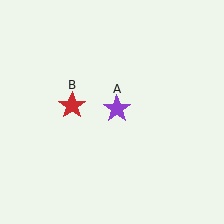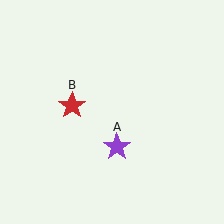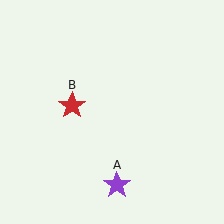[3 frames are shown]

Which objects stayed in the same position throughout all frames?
Red star (object B) remained stationary.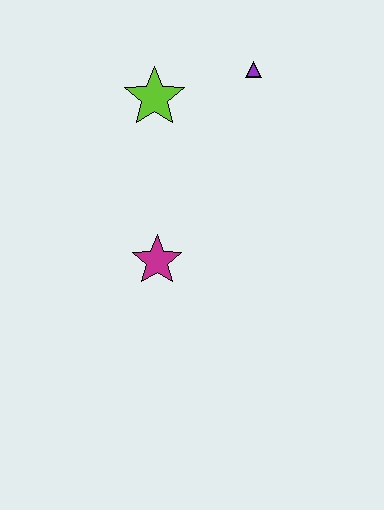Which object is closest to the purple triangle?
The lime star is closest to the purple triangle.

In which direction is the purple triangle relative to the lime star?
The purple triangle is to the right of the lime star.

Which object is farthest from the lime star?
The magenta star is farthest from the lime star.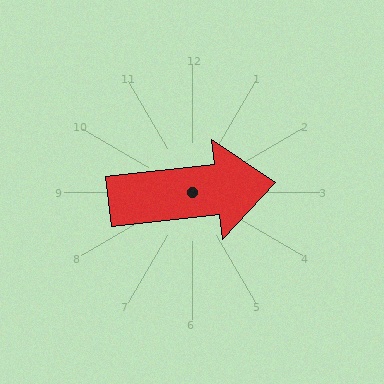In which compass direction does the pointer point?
East.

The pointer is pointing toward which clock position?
Roughly 3 o'clock.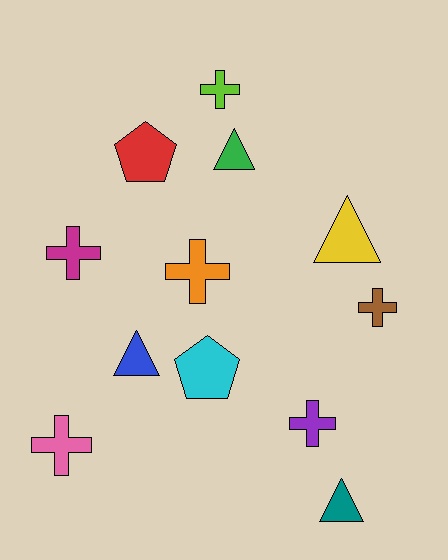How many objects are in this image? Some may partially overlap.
There are 12 objects.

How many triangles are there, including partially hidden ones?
There are 4 triangles.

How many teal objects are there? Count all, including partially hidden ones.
There is 1 teal object.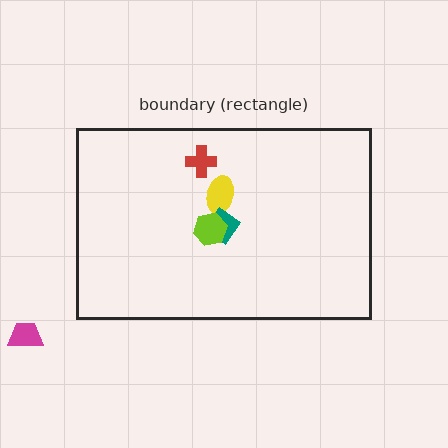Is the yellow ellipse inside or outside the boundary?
Inside.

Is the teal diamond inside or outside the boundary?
Inside.